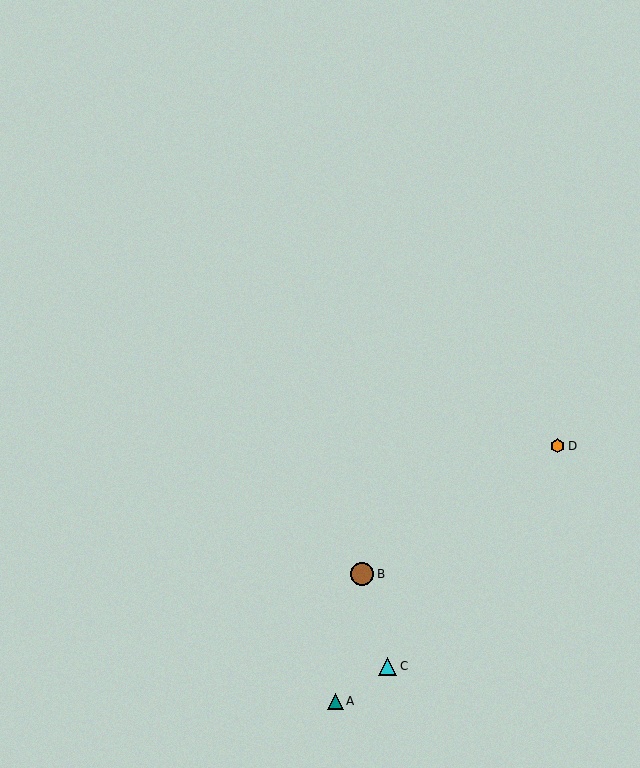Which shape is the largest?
The brown circle (labeled B) is the largest.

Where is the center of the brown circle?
The center of the brown circle is at (362, 574).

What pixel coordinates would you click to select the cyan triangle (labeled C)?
Click at (387, 666) to select the cyan triangle C.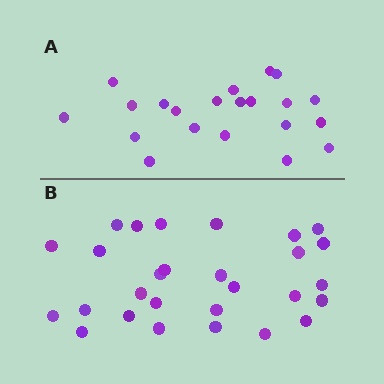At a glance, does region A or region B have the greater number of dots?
Region B (the bottom region) has more dots.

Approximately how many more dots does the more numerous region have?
Region B has roughly 8 or so more dots than region A.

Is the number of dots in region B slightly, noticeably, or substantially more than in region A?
Region B has noticeably more, but not dramatically so. The ratio is roughly 1.3 to 1.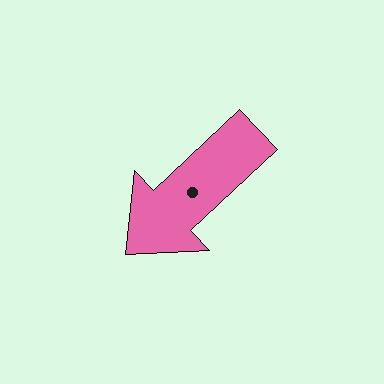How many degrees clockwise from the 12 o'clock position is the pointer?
Approximately 227 degrees.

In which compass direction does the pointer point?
Southwest.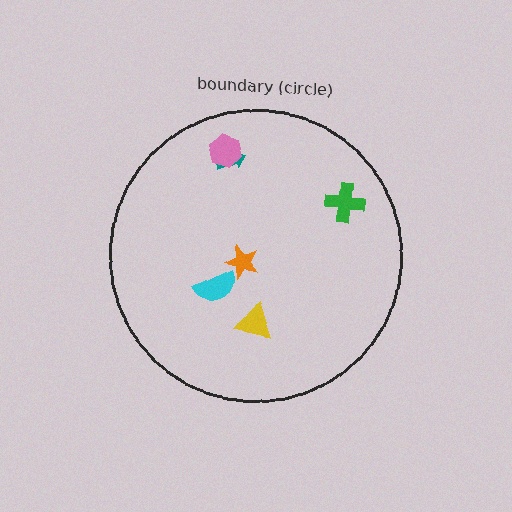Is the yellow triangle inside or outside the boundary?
Inside.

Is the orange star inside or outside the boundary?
Inside.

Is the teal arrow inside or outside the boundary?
Inside.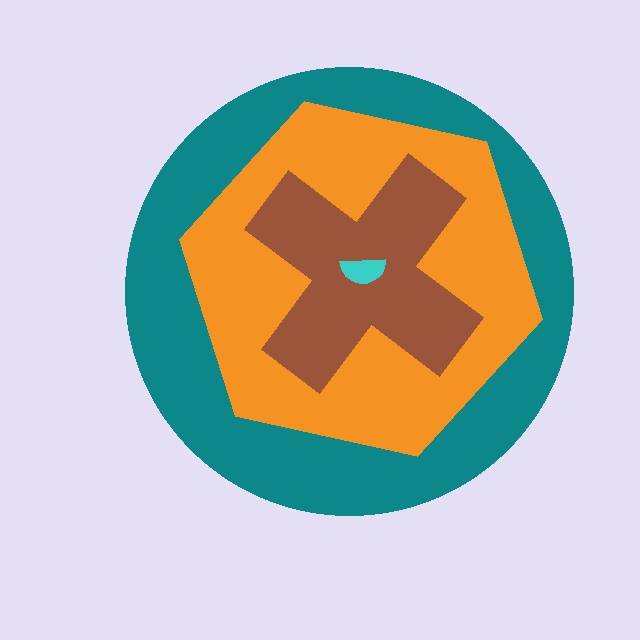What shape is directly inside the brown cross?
The cyan semicircle.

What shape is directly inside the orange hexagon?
The brown cross.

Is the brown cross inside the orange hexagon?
Yes.